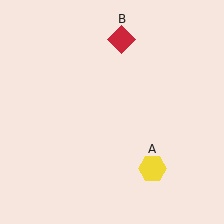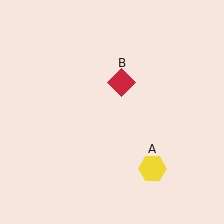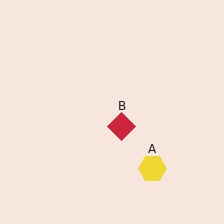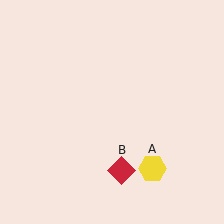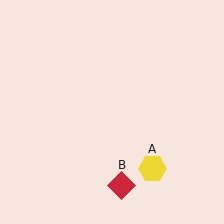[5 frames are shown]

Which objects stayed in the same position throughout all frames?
Yellow hexagon (object A) remained stationary.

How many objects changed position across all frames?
1 object changed position: red diamond (object B).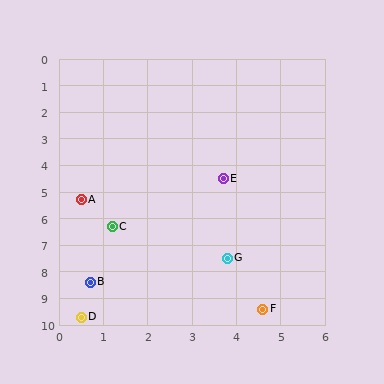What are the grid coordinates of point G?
Point G is at approximately (3.8, 7.5).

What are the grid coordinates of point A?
Point A is at approximately (0.5, 5.3).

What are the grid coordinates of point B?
Point B is at approximately (0.7, 8.4).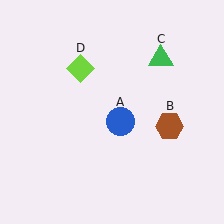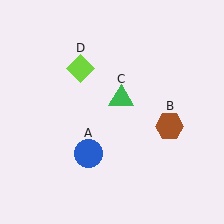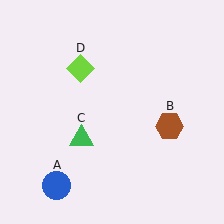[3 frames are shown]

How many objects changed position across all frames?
2 objects changed position: blue circle (object A), green triangle (object C).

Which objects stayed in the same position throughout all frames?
Brown hexagon (object B) and lime diamond (object D) remained stationary.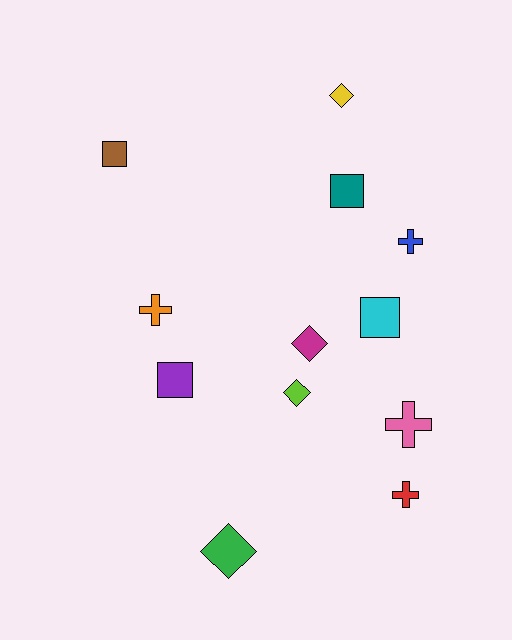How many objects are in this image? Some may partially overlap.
There are 12 objects.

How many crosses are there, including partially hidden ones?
There are 4 crosses.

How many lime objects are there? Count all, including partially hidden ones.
There is 1 lime object.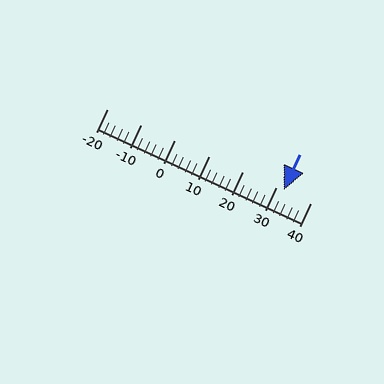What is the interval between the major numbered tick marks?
The major tick marks are spaced 10 units apart.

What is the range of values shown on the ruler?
The ruler shows values from -20 to 40.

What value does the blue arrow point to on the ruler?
The blue arrow points to approximately 32.